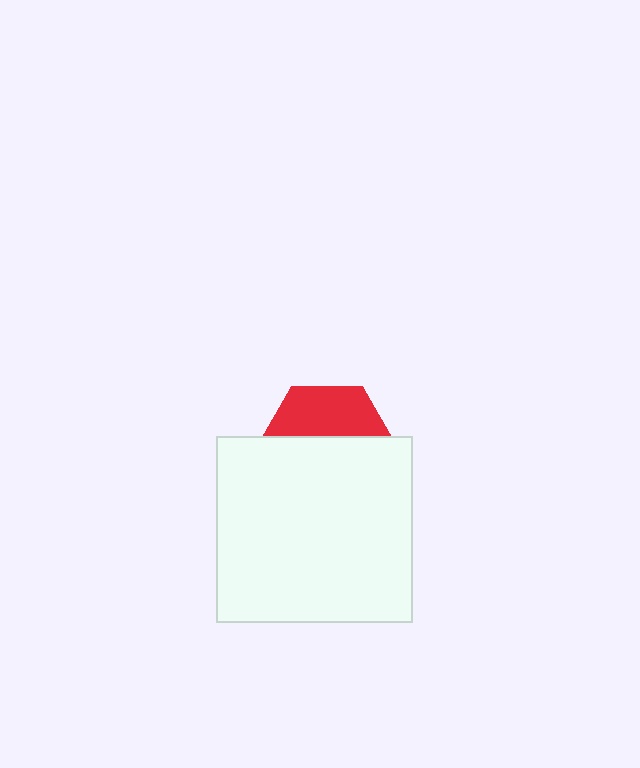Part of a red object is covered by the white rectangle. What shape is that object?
It is a hexagon.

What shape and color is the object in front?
The object in front is a white rectangle.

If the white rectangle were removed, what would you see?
You would see the complete red hexagon.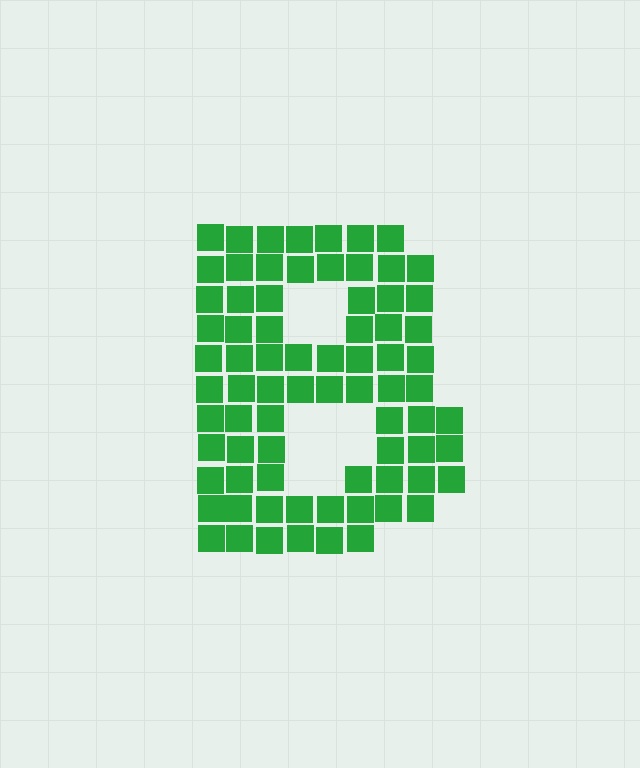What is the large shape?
The large shape is the letter B.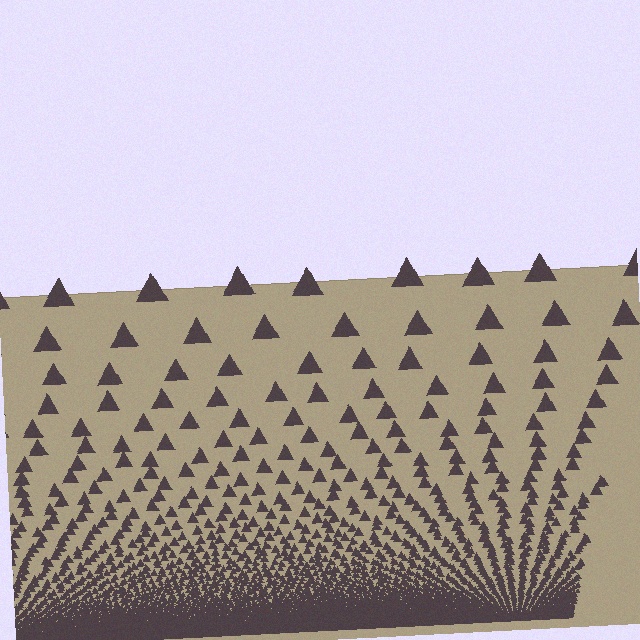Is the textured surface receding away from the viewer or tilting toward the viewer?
The surface appears to tilt toward the viewer. Texture elements get larger and sparser toward the top.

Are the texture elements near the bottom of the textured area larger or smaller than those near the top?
Smaller. The gradient is inverted — elements near the bottom are smaller and denser.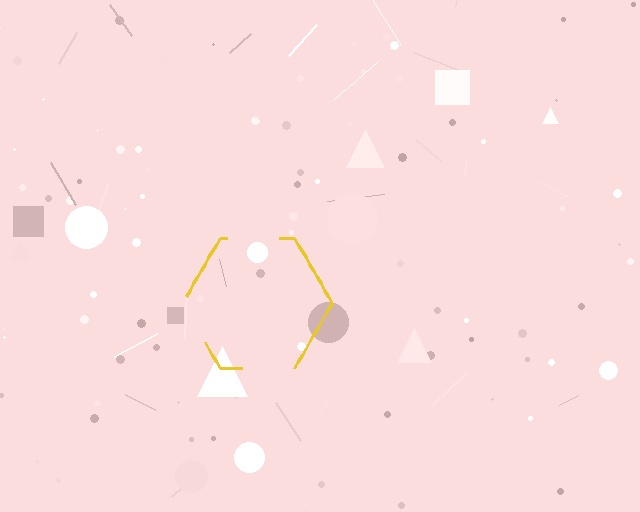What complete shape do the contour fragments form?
The contour fragments form a hexagon.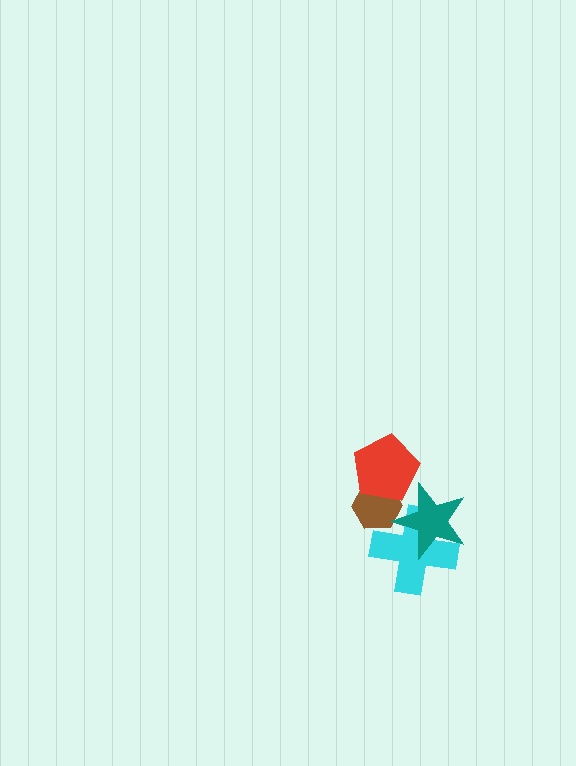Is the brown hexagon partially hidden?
Yes, it is partially covered by another shape.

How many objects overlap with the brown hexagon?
3 objects overlap with the brown hexagon.